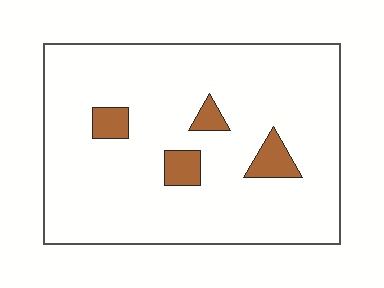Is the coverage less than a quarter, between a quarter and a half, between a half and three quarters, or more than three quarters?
Less than a quarter.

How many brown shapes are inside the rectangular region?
4.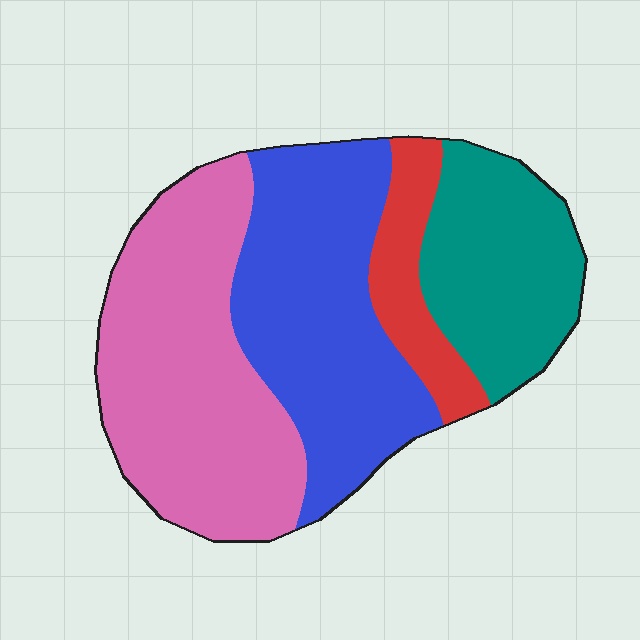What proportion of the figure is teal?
Teal covers 21% of the figure.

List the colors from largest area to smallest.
From largest to smallest: pink, blue, teal, red.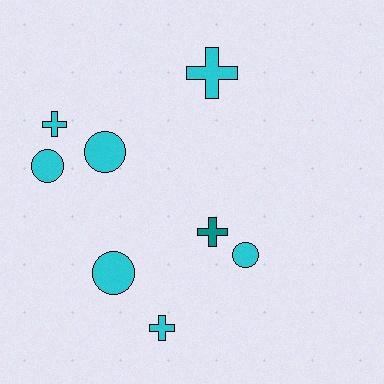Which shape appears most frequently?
Circle, with 4 objects.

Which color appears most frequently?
Cyan, with 7 objects.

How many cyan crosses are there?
There are 3 cyan crosses.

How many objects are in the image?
There are 8 objects.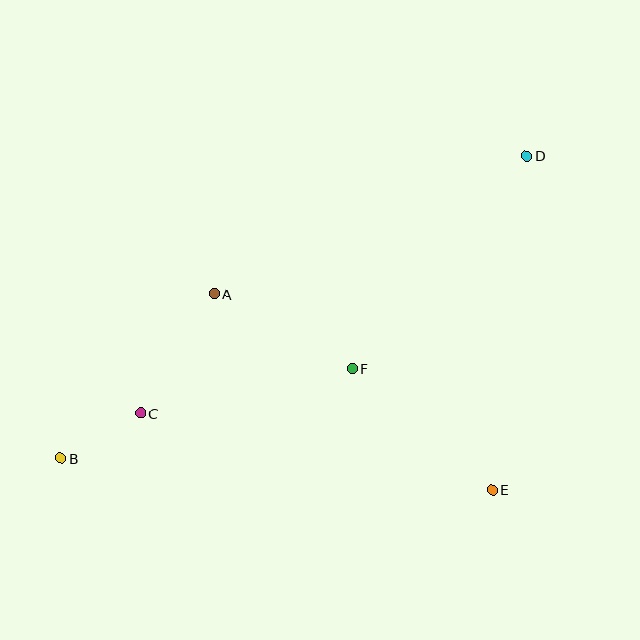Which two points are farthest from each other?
Points B and D are farthest from each other.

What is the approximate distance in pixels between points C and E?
The distance between C and E is approximately 360 pixels.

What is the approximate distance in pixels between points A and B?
The distance between A and B is approximately 225 pixels.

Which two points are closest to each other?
Points B and C are closest to each other.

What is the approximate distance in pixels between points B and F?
The distance between B and F is approximately 306 pixels.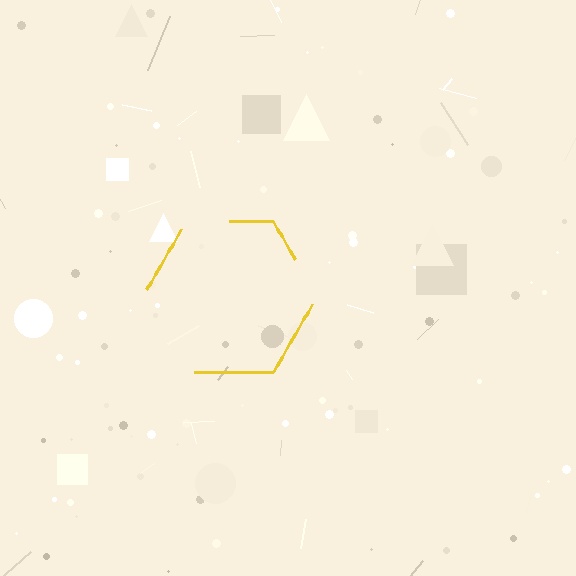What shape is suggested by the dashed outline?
The dashed outline suggests a hexagon.